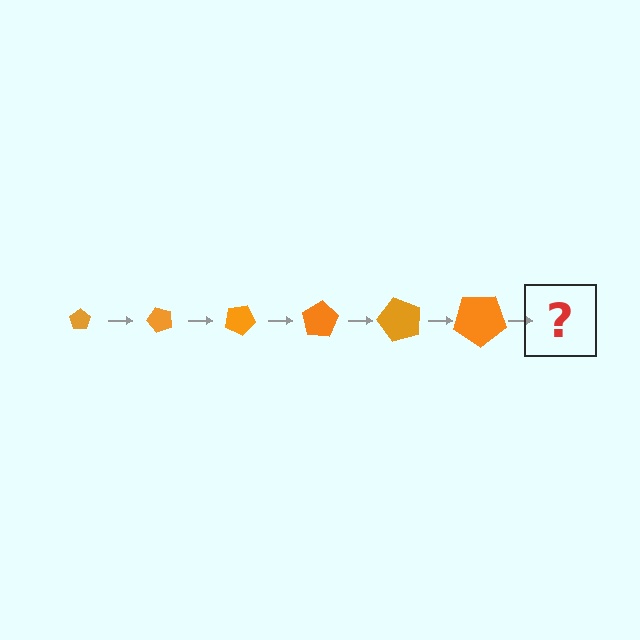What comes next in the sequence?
The next element should be a pentagon, larger than the previous one and rotated 300 degrees from the start.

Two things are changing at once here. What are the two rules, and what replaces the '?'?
The two rules are that the pentagon grows larger each step and it rotates 50 degrees each step. The '?' should be a pentagon, larger than the previous one and rotated 300 degrees from the start.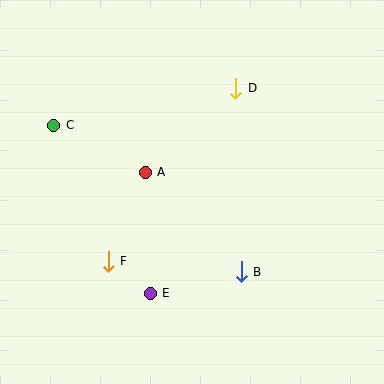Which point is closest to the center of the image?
Point A at (145, 172) is closest to the center.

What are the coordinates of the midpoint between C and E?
The midpoint between C and E is at (102, 209).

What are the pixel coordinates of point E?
Point E is at (150, 293).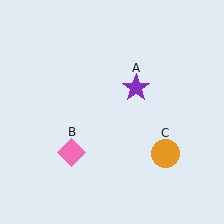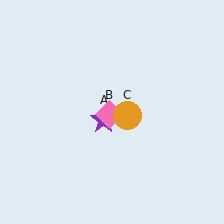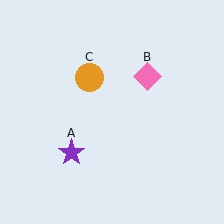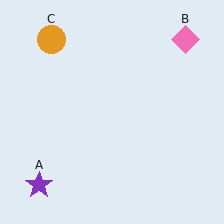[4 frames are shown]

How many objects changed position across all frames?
3 objects changed position: purple star (object A), pink diamond (object B), orange circle (object C).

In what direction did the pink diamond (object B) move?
The pink diamond (object B) moved up and to the right.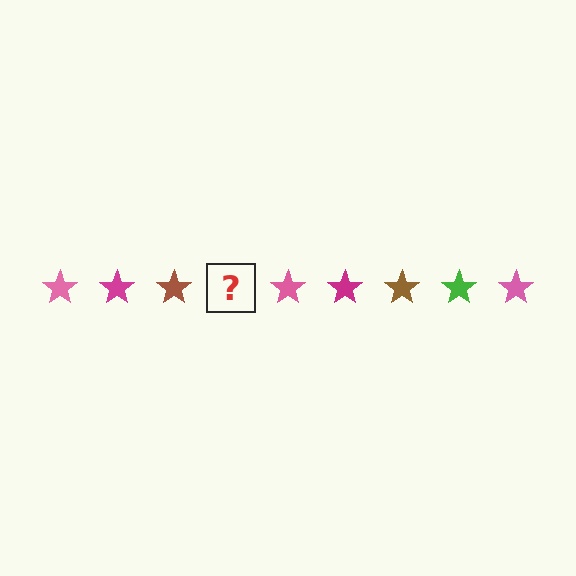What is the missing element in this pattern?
The missing element is a green star.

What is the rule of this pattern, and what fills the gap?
The rule is that the pattern cycles through pink, magenta, brown, green stars. The gap should be filled with a green star.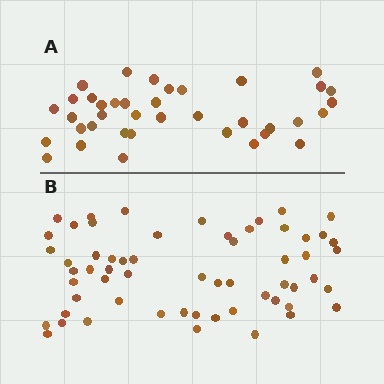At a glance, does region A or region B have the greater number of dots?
Region B (the bottom region) has more dots.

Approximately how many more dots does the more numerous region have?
Region B has approximately 20 more dots than region A.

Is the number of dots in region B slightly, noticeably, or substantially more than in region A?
Region B has substantially more. The ratio is roughly 1.6 to 1.